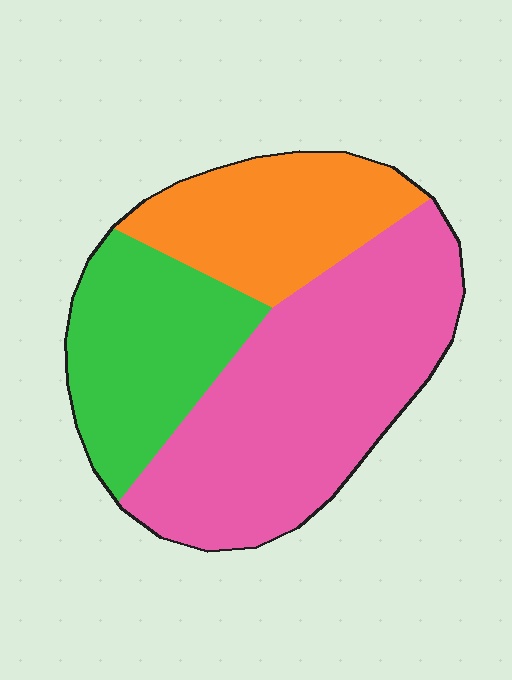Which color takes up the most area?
Pink, at roughly 50%.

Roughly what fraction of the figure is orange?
Orange takes up less than a quarter of the figure.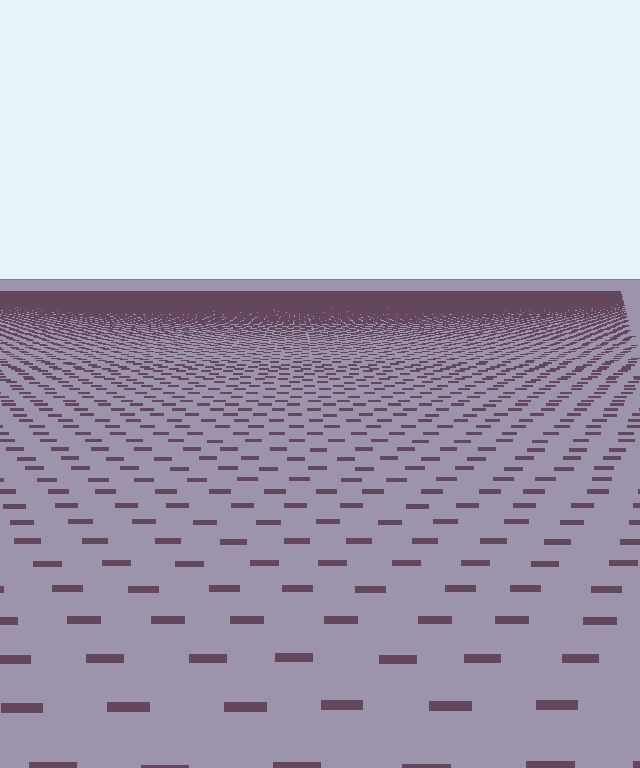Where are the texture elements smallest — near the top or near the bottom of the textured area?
Near the top.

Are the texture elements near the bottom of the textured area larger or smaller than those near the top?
Larger. Near the bottom, elements are closer to the viewer and appear at a bigger on-screen size.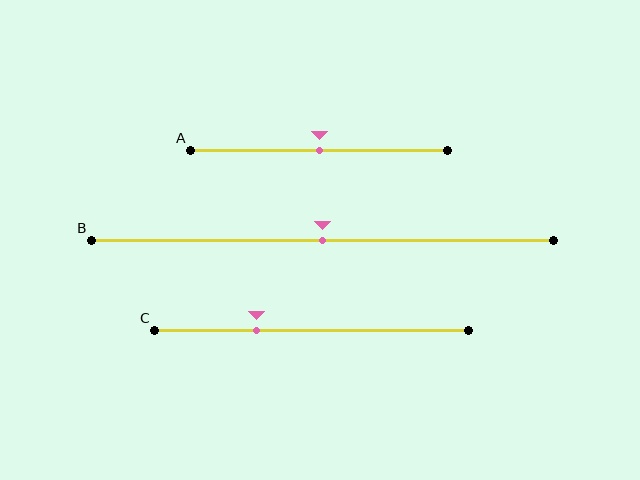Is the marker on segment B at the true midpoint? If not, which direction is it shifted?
Yes, the marker on segment B is at the true midpoint.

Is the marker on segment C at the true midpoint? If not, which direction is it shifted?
No, the marker on segment C is shifted to the left by about 18% of the segment length.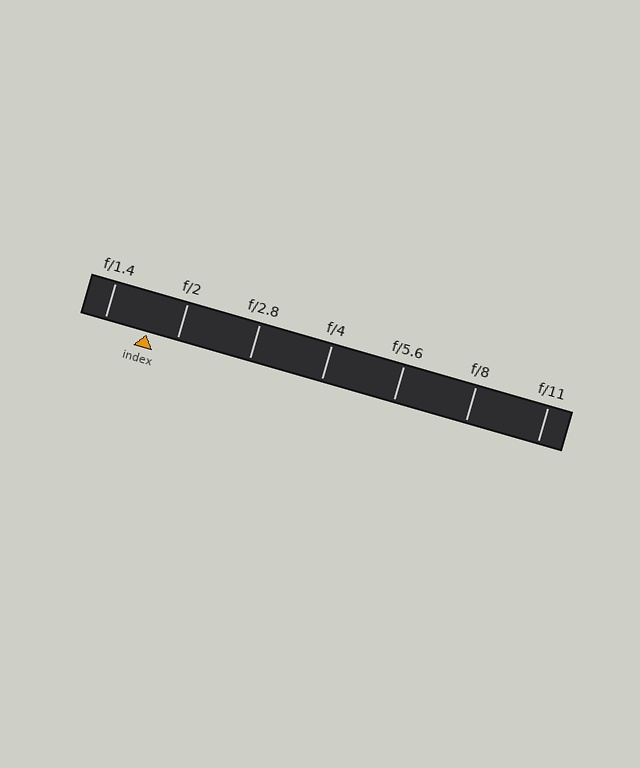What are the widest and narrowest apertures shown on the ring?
The widest aperture shown is f/1.4 and the narrowest is f/11.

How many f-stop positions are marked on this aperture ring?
There are 7 f-stop positions marked.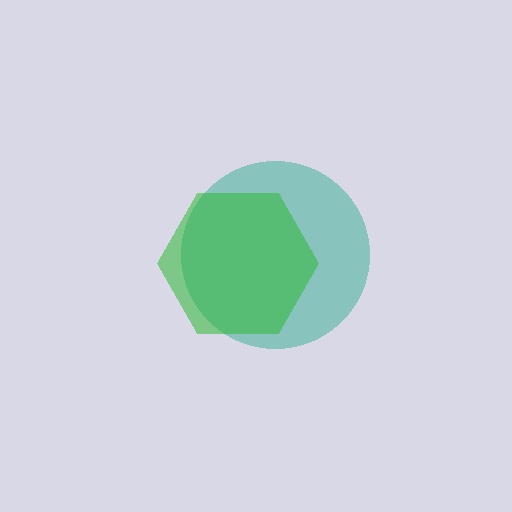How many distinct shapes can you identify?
There are 2 distinct shapes: a teal circle, a green hexagon.